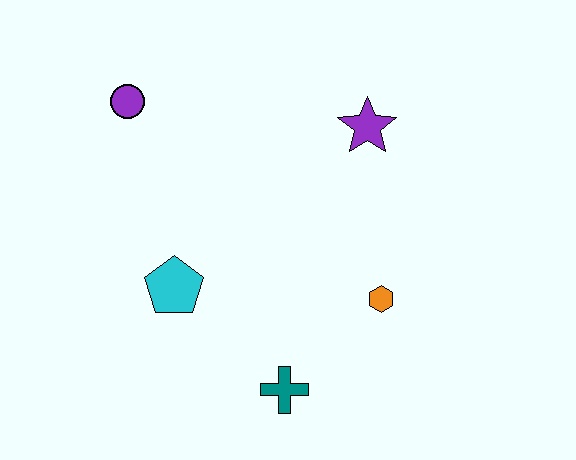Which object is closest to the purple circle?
The cyan pentagon is closest to the purple circle.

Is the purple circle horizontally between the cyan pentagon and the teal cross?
No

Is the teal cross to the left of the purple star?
Yes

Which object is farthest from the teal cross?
The purple circle is farthest from the teal cross.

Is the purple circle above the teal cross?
Yes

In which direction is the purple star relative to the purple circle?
The purple star is to the right of the purple circle.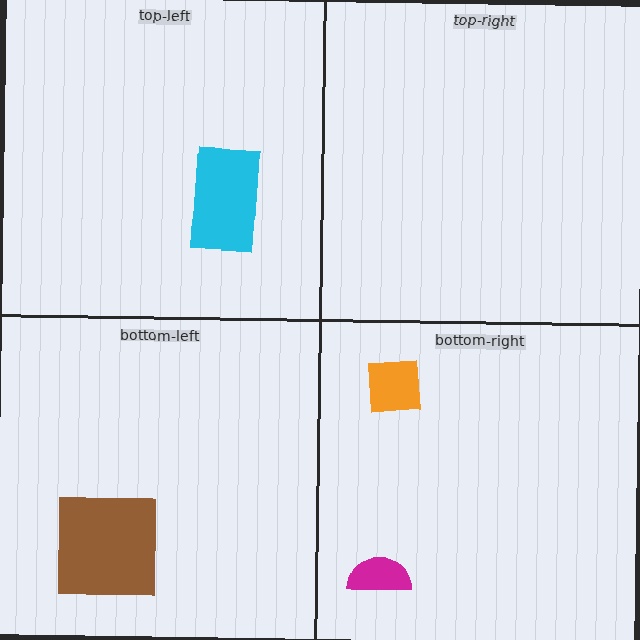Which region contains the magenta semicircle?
The bottom-right region.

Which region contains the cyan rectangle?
The top-left region.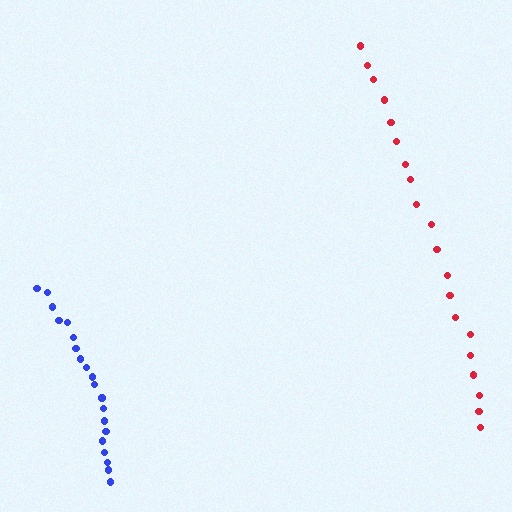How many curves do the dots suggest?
There are 2 distinct paths.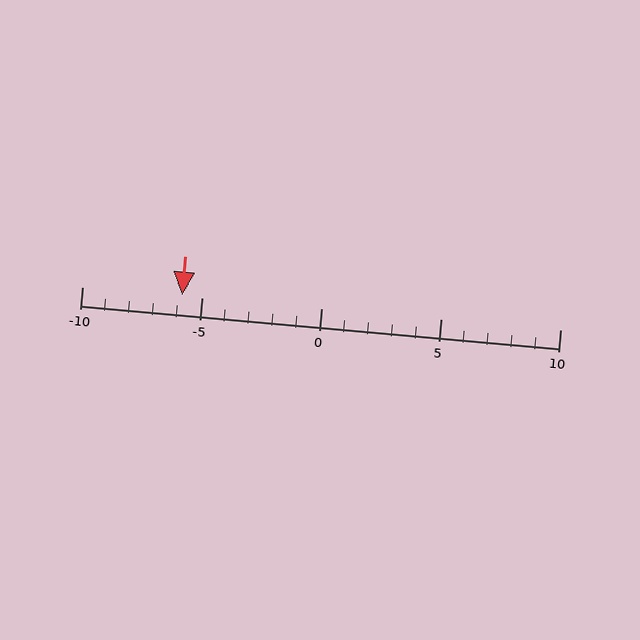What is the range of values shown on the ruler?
The ruler shows values from -10 to 10.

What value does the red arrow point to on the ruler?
The red arrow points to approximately -6.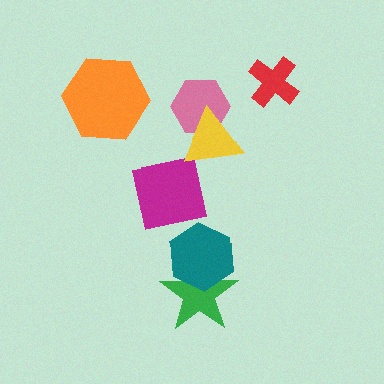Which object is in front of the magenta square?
The yellow triangle is in front of the magenta square.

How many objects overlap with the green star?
1 object overlaps with the green star.